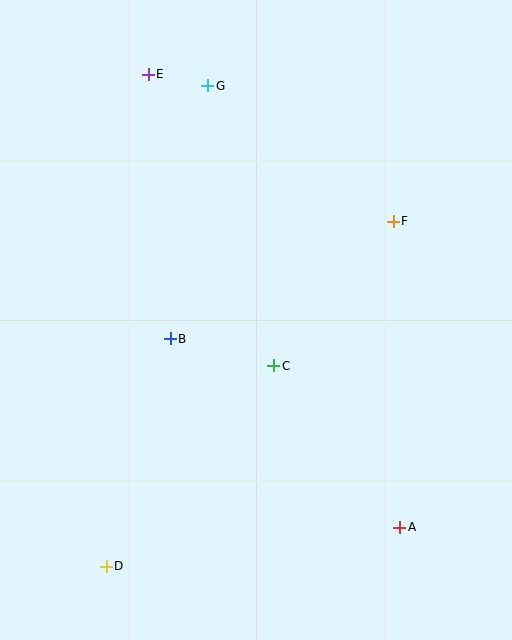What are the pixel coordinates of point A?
Point A is at (400, 527).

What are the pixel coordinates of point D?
Point D is at (106, 566).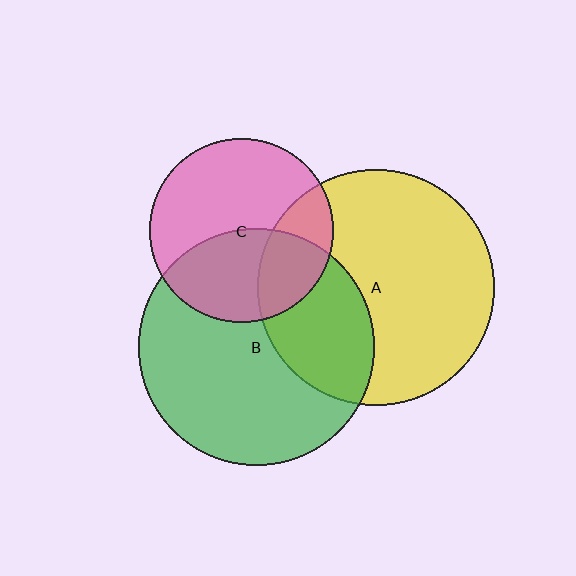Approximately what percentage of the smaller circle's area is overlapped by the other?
Approximately 25%.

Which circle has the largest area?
Circle A (yellow).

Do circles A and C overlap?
Yes.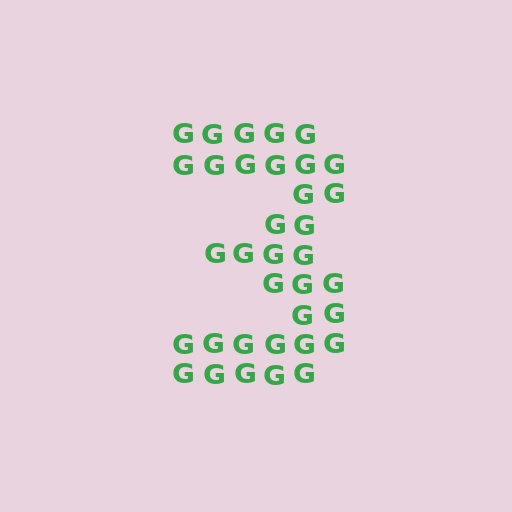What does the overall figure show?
The overall figure shows the digit 3.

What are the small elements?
The small elements are letter G's.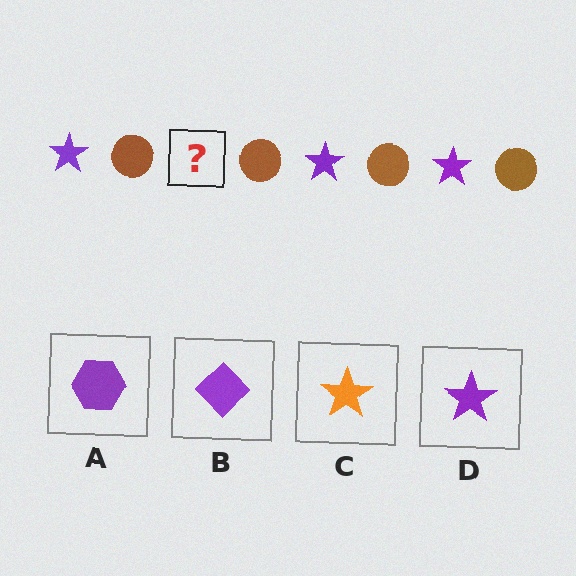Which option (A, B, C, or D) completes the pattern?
D.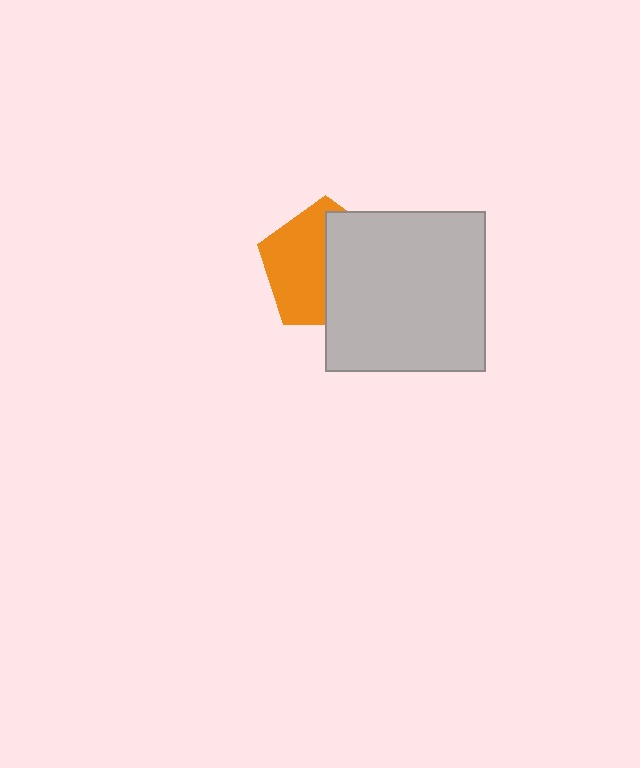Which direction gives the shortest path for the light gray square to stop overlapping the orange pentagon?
Moving right gives the shortest separation.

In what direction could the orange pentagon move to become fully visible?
The orange pentagon could move left. That would shift it out from behind the light gray square entirely.